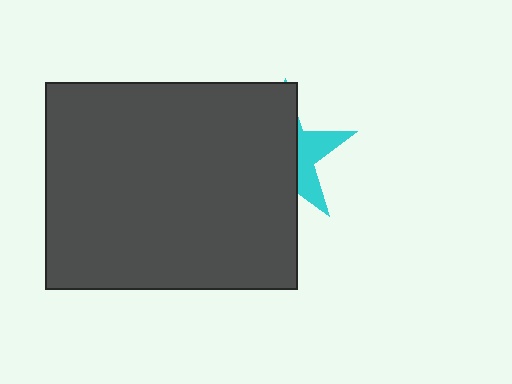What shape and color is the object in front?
The object in front is a dark gray rectangle.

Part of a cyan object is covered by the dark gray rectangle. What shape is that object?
It is a star.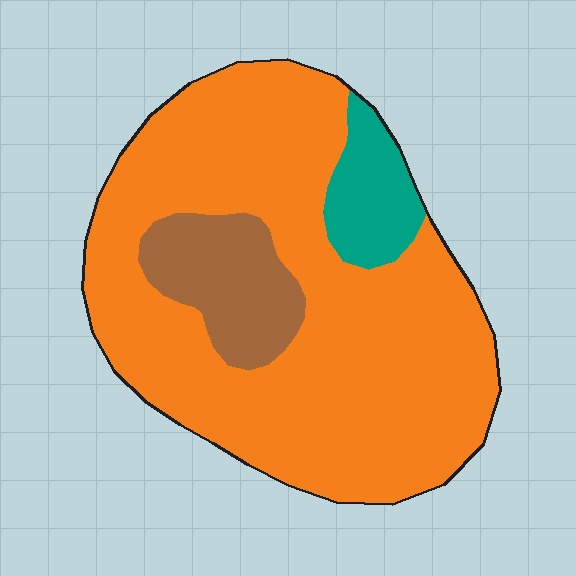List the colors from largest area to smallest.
From largest to smallest: orange, brown, teal.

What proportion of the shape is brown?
Brown takes up about one eighth (1/8) of the shape.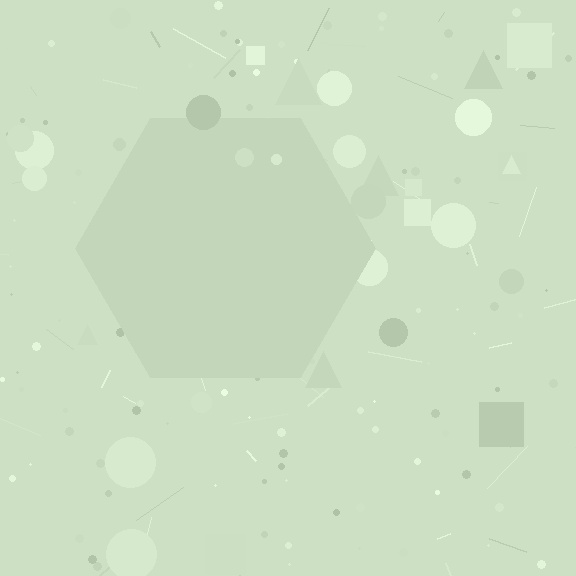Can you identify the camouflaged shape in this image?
The camouflaged shape is a hexagon.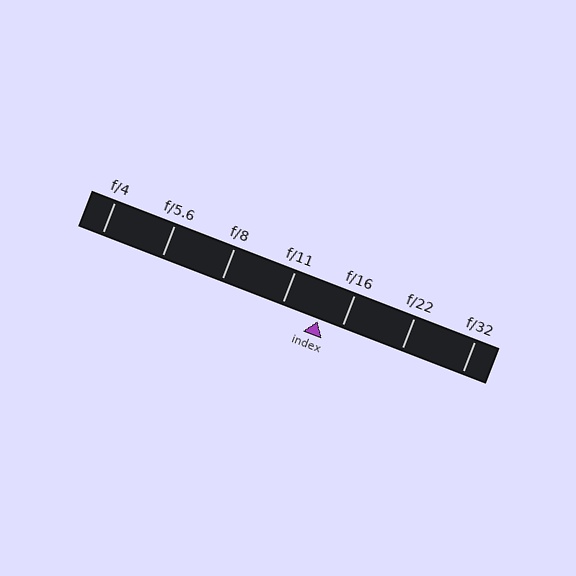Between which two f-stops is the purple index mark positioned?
The index mark is between f/11 and f/16.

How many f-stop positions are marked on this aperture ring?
There are 7 f-stop positions marked.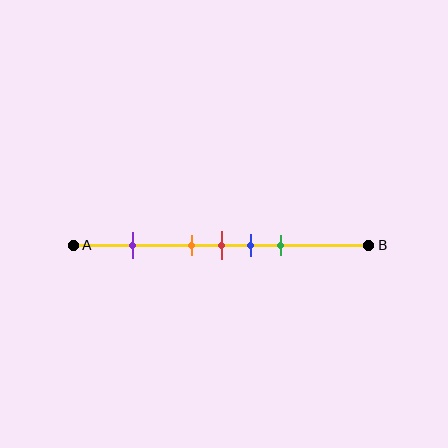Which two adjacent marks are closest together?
The orange and red marks are the closest adjacent pair.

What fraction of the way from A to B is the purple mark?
The purple mark is approximately 20% (0.2) of the way from A to B.